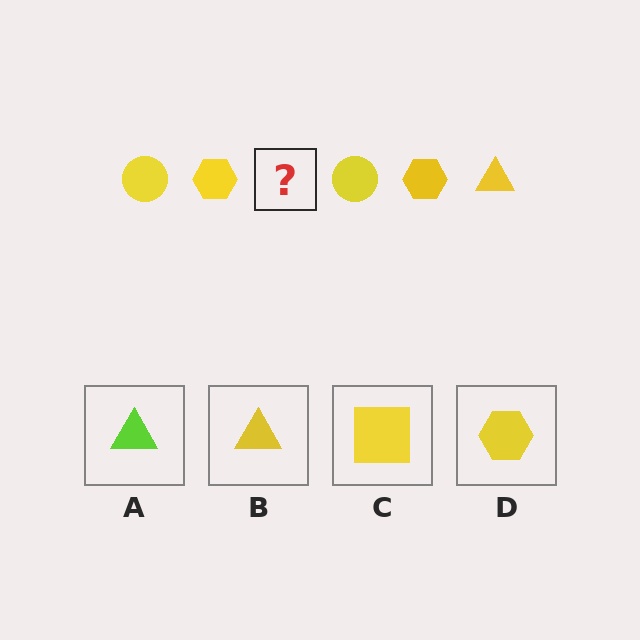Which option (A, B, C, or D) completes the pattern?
B.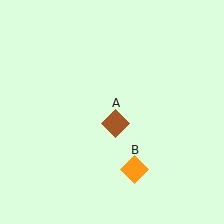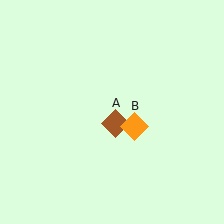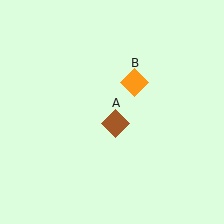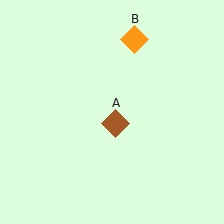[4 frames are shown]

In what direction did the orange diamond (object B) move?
The orange diamond (object B) moved up.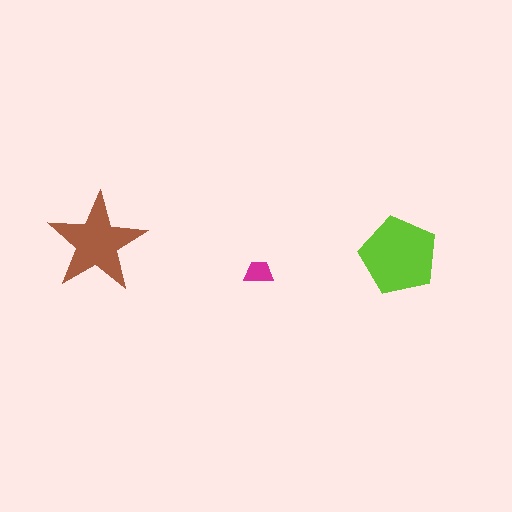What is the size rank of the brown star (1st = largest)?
2nd.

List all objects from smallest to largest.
The magenta trapezoid, the brown star, the lime pentagon.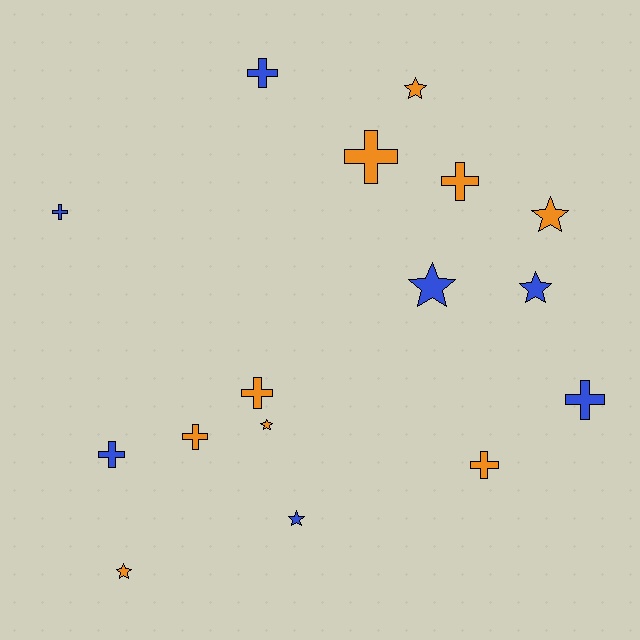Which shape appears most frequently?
Cross, with 9 objects.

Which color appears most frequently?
Orange, with 9 objects.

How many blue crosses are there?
There are 4 blue crosses.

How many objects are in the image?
There are 16 objects.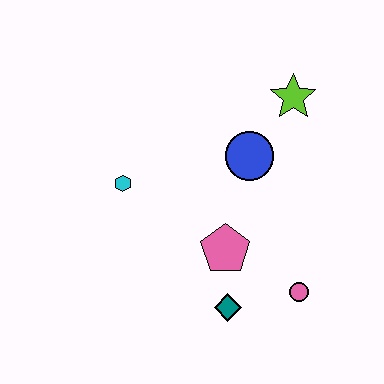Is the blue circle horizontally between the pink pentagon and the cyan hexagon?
No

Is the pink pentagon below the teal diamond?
No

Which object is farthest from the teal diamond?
The lime star is farthest from the teal diamond.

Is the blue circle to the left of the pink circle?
Yes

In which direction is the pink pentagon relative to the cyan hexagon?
The pink pentagon is to the right of the cyan hexagon.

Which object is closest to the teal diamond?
The pink pentagon is closest to the teal diamond.